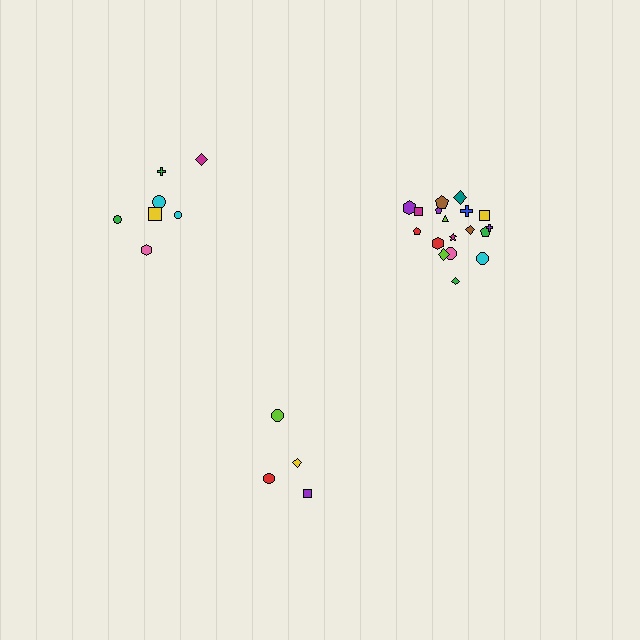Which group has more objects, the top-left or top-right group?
The top-right group.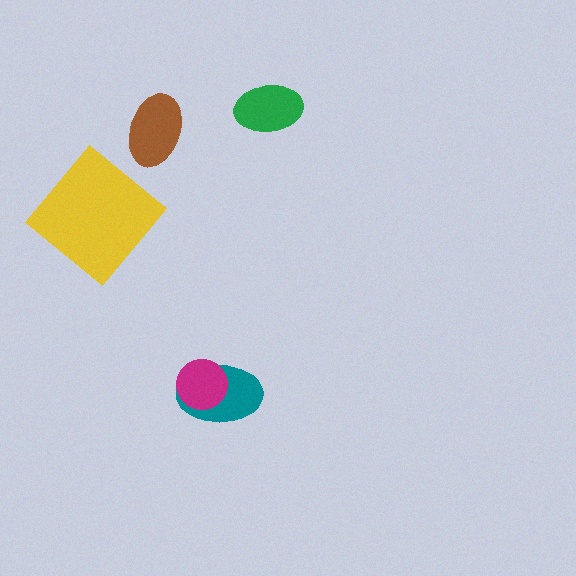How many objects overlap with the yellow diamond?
0 objects overlap with the yellow diamond.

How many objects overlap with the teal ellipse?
1 object overlaps with the teal ellipse.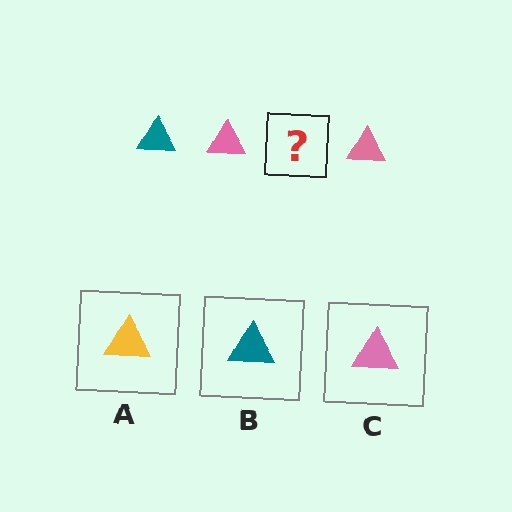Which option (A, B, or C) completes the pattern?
B.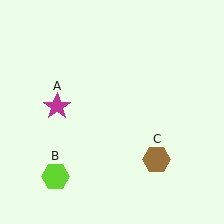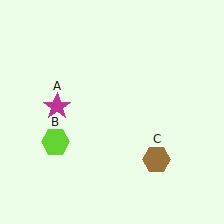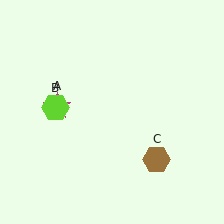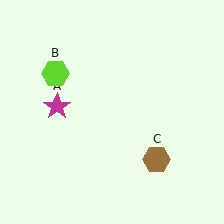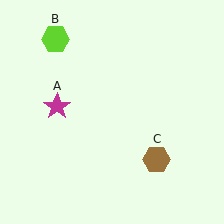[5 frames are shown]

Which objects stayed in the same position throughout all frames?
Magenta star (object A) and brown hexagon (object C) remained stationary.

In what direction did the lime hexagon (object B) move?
The lime hexagon (object B) moved up.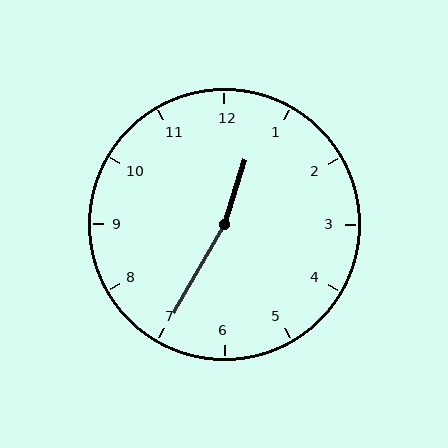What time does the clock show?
12:35.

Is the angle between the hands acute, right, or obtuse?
It is obtuse.